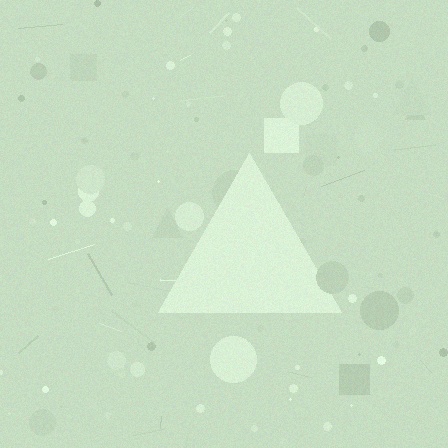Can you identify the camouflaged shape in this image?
The camouflaged shape is a triangle.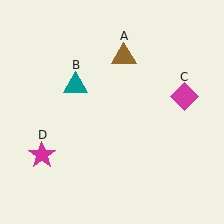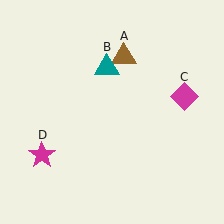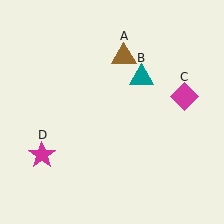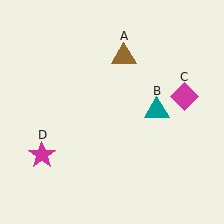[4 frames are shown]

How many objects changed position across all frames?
1 object changed position: teal triangle (object B).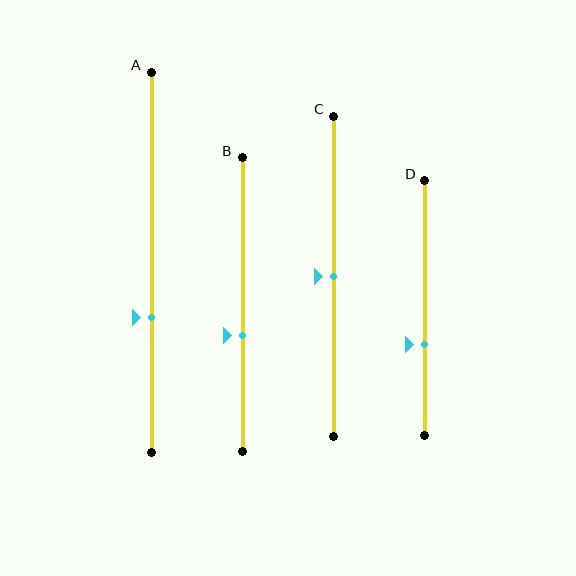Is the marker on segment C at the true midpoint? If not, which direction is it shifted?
Yes, the marker on segment C is at the true midpoint.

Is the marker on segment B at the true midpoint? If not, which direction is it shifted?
No, the marker on segment B is shifted downward by about 11% of the segment length.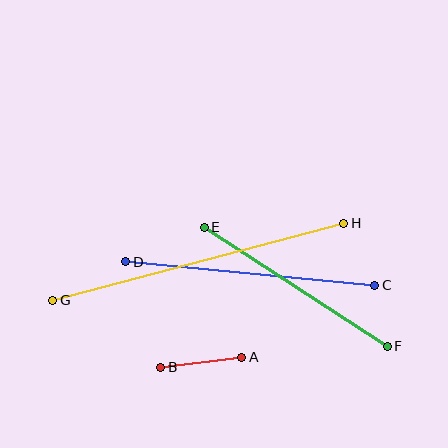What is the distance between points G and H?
The distance is approximately 301 pixels.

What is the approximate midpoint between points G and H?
The midpoint is at approximately (198, 262) pixels.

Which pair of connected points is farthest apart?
Points G and H are farthest apart.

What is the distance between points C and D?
The distance is approximately 250 pixels.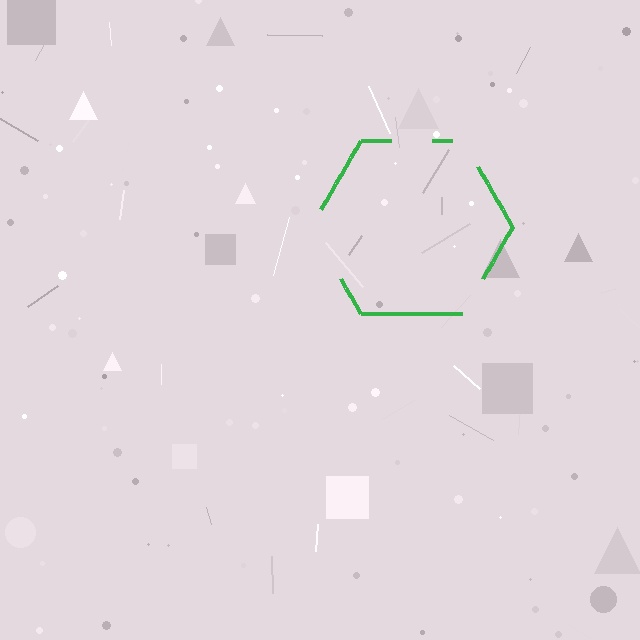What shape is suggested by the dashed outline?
The dashed outline suggests a hexagon.